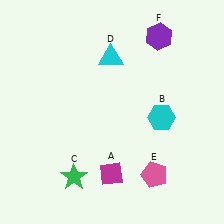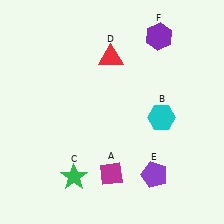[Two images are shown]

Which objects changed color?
D changed from cyan to red. E changed from pink to purple.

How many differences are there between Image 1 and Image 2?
There are 2 differences between the two images.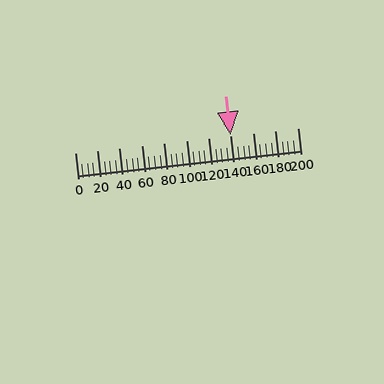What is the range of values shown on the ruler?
The ruler shows values from 0 to 200.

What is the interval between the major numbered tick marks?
The major tick marks are spaced 20 units apart.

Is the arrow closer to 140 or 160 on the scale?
The arrow is closer to 140.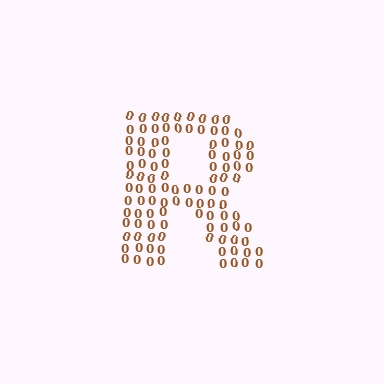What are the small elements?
The small elements are digit 0's.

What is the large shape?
The large shape is the letter R.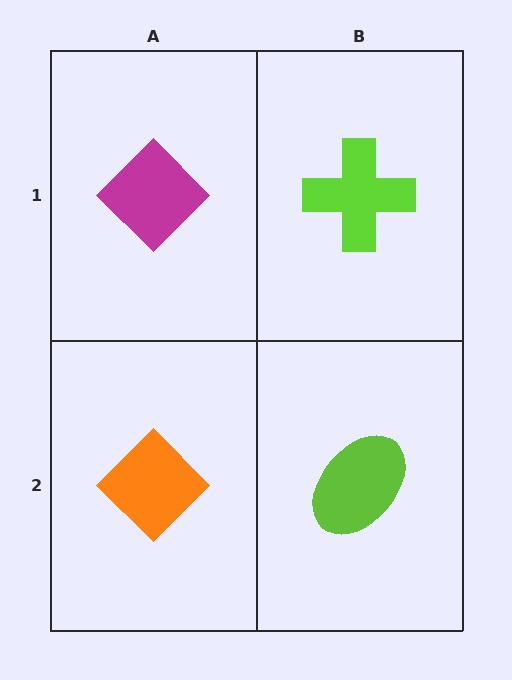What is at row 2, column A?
An orange diamond.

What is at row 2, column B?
A lime ellipse.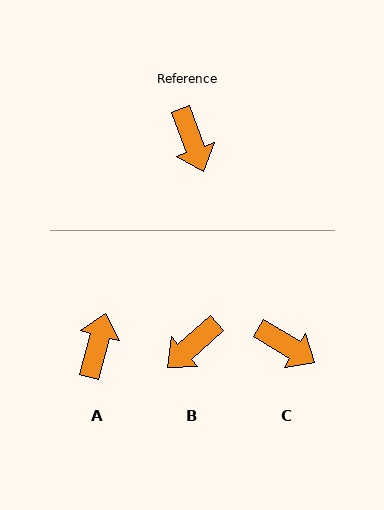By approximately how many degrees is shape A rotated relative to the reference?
Approximately 145 degrees counter-clockwise.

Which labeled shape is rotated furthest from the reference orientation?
A, about 145 degrees away.